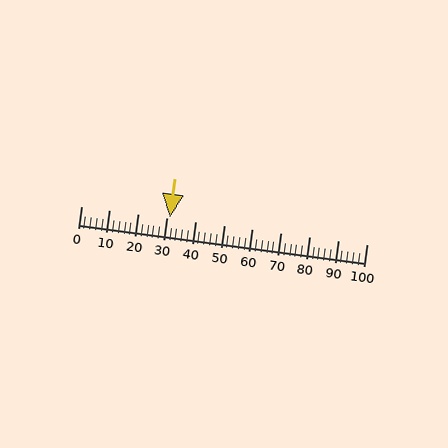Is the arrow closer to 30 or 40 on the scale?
The arrow is closer to 30.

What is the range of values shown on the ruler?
The ruler shows values from 0 to 100.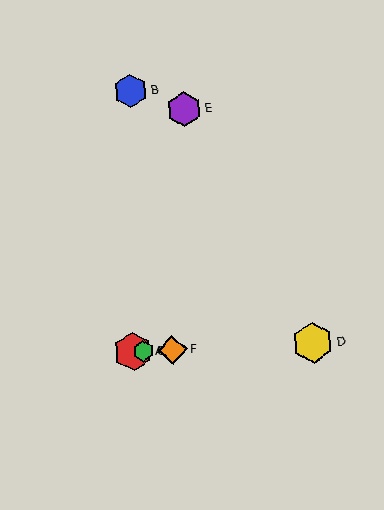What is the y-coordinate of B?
Object B is at y≈91.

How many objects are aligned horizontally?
4 objects (A, C, D, F) are aligned horizontally.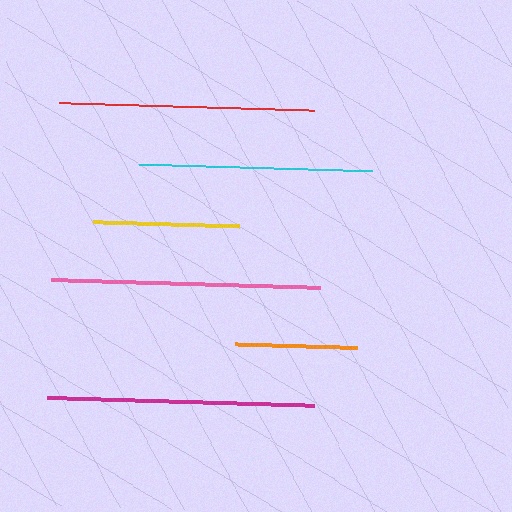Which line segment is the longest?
The pink line is the longest at approximately 269 pixels.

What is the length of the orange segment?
The orange segment is approximately 122 pixels long.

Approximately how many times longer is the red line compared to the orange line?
The red line is approximately 2.1 times the length of the orange line.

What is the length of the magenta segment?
The magenta segment is approximately 267 pixels long.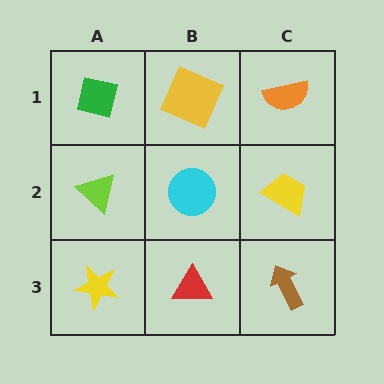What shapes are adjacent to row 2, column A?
A green square (row 1, column A), a yellow star (row 3, column A), a cyan circle (row 2, column B).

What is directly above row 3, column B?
A cyan circle.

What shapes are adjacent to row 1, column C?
A yellow trapezoid (row 2, column C), a yellow square (row 1, column B).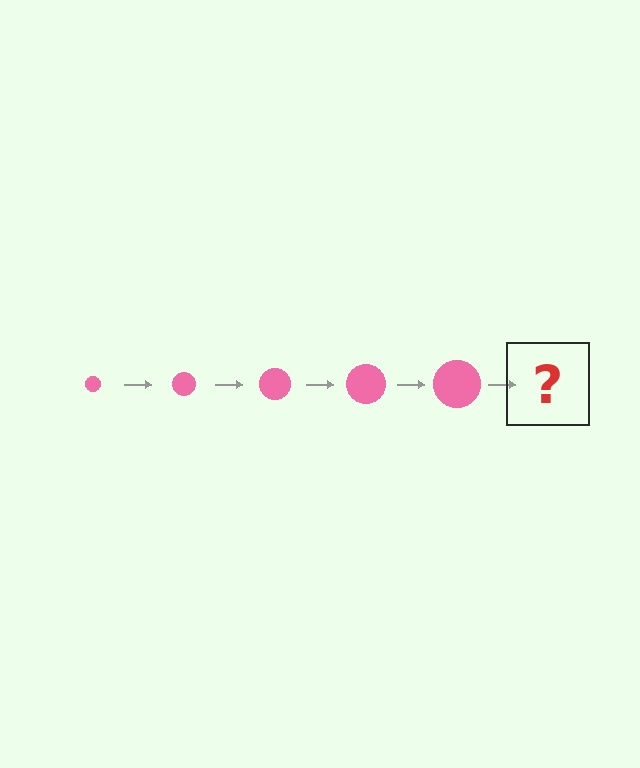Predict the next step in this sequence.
The next step is a pink circle, larger than the previous one.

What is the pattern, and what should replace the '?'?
The pattern is that the circle gets progressively larger each step. The '?' should be a pink circle, larger than the previous one.